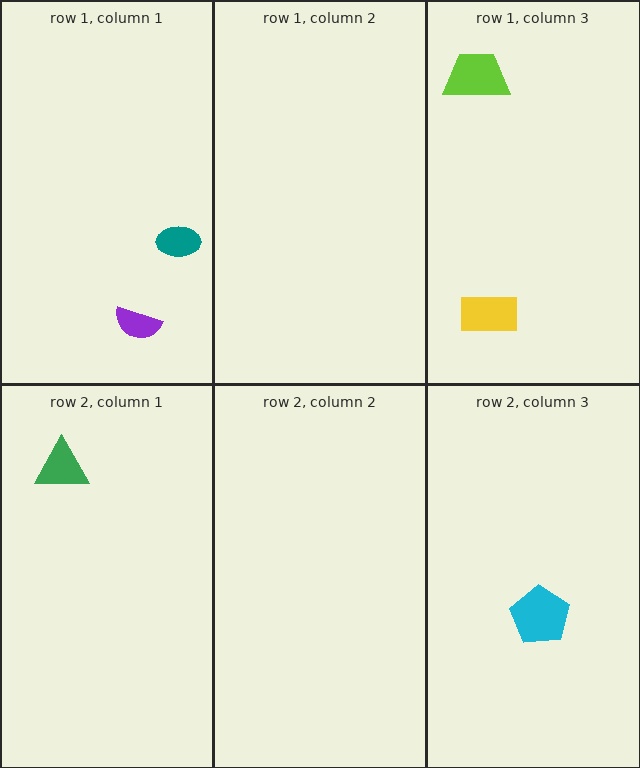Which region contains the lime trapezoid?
The row 1, column 3 region.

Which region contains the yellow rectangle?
The row 1, column 3 region.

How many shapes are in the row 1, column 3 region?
2.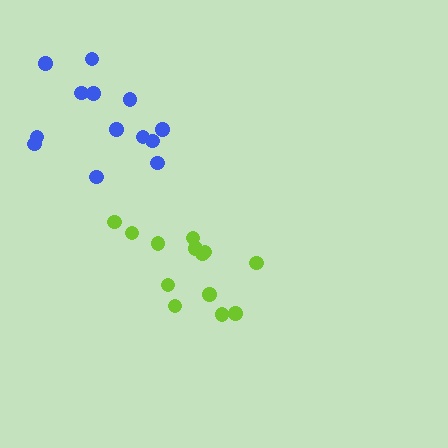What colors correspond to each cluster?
The clusters are colored: lime, blue.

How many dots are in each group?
Group 1: 13 dots, Group 2: 13 dots (26 total).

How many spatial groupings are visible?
There are 2 spatial groupings.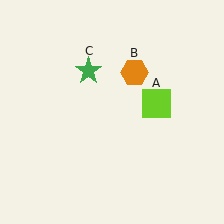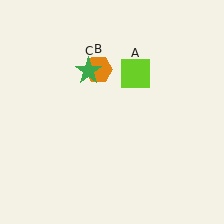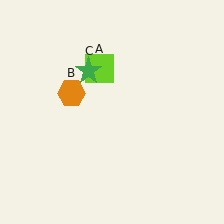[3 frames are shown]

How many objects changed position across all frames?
2 objects changed position: lime square (object A), orange hexagon (object B).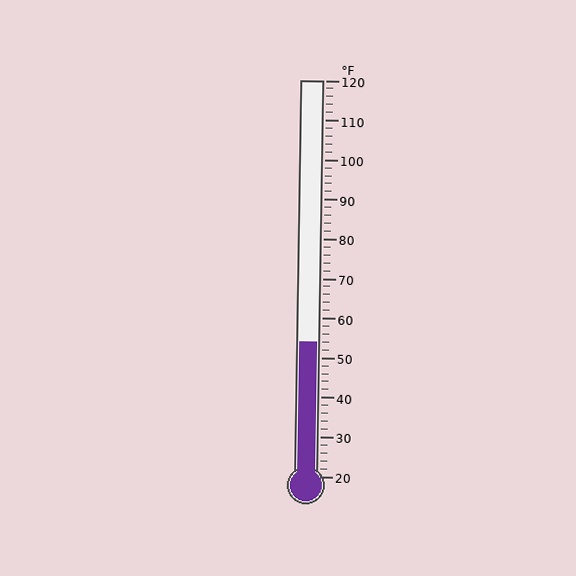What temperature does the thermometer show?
The thermometer shows approximately 54°F.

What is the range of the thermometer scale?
The thermometer scale ranges from 20°F to 120°F.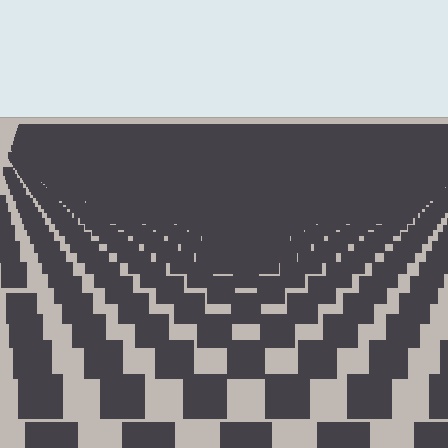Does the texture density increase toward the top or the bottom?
Density increases toward the top.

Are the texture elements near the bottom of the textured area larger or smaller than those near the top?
Larger. Near the bottom, elements are closer to the viewer and appear at a bigger on-screen size.